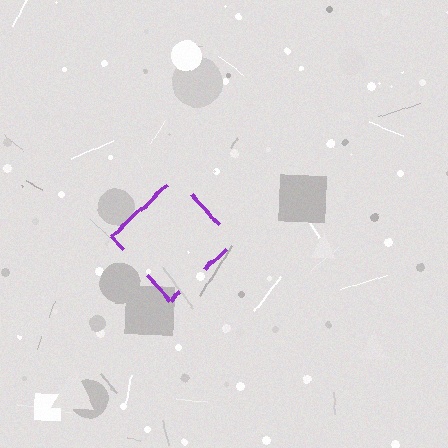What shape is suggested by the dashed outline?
The dashed outline suggests a diamond.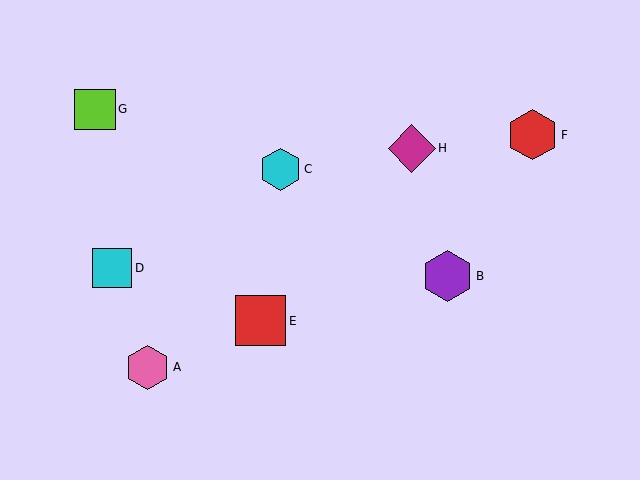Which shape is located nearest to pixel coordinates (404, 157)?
The magenta diamond (labeled H) at (412, 148) is nearest to that location.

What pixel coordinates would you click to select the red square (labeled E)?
Click at (261, 321) to select the red square E.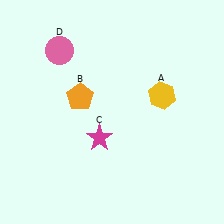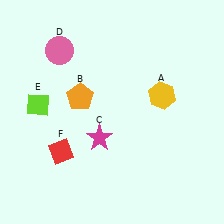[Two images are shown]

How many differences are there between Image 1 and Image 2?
There are 2 differences between the two images.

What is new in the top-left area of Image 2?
A lime diamond (E) was added in the top-left area of Image 2.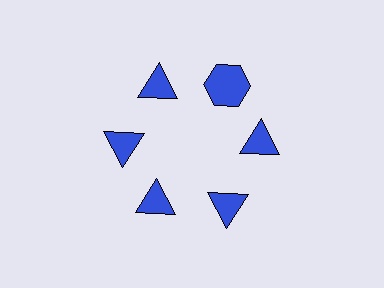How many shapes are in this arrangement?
There are 6 shapes arranged in a ring pattern.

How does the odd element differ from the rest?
It has a different shape: hexagon instead of triangle.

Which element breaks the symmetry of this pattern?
The blue hexagon at roughly the 1 o'clock position breaks the symmetry. All other shapes are blue triangles.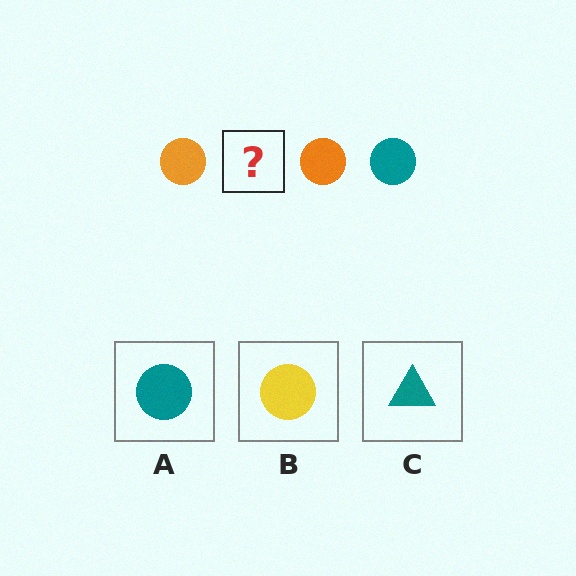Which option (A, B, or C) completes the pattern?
A.